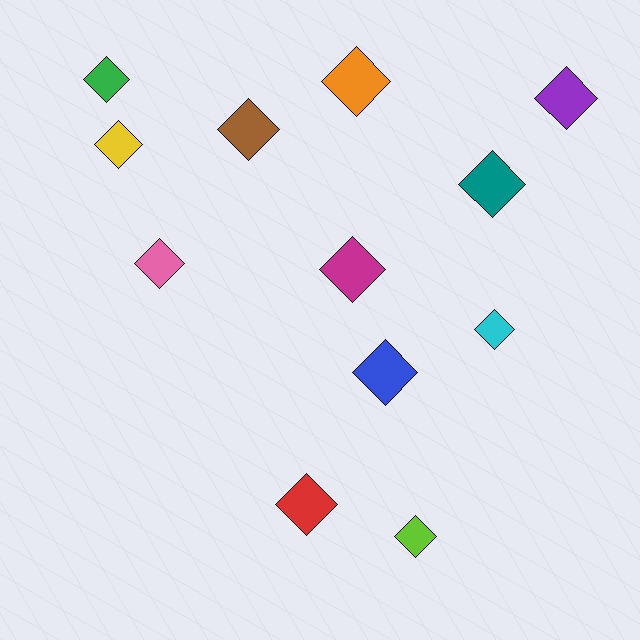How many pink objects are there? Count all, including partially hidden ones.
There is 1 pink object.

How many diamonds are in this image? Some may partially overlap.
There are 12 diamonds.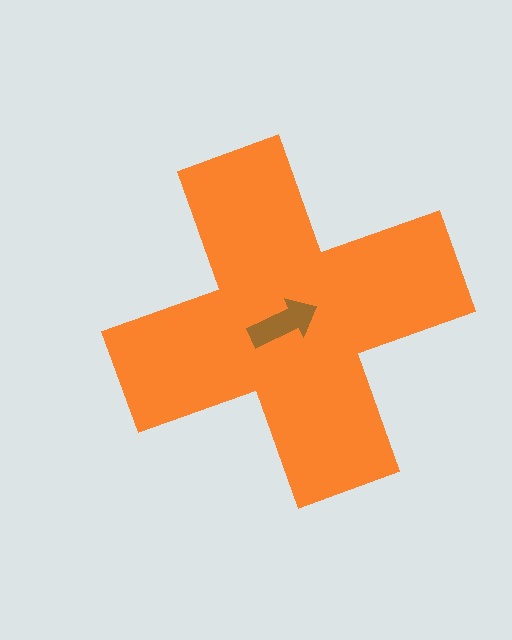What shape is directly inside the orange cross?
The brown arrow.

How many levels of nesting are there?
2.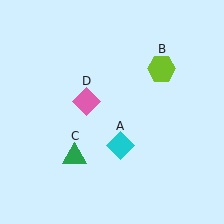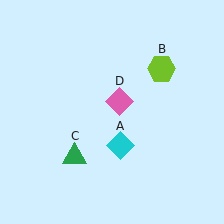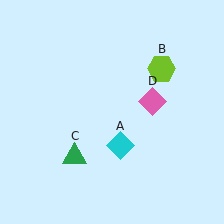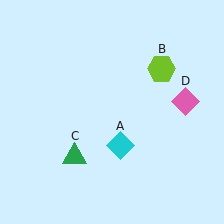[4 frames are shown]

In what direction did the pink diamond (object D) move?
The pink diamond (object D) moved right.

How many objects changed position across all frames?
1 object changed position: pink diamond (object D).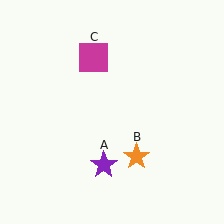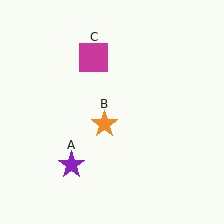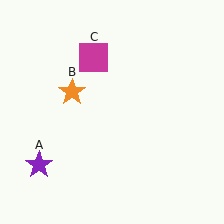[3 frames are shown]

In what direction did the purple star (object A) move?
The purple star (object A) moved left.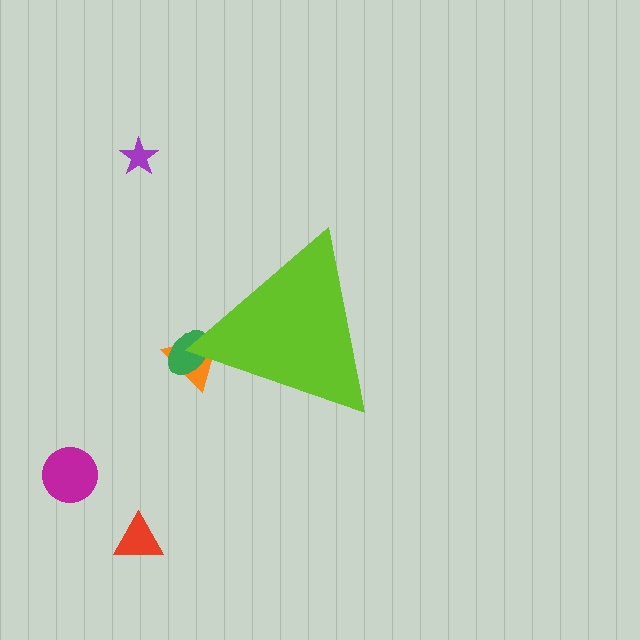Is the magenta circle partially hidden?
No, the magenta circle is fully visible.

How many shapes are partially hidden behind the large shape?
2 shapes are partially hidden.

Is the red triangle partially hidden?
No, the red triangle is fully visible.